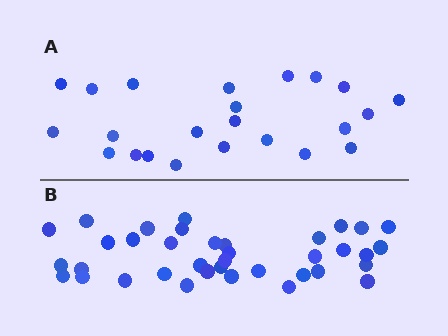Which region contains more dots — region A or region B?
Region B (the bottom region) has more dots.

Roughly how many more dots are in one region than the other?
Region B has approximately 15 more dots than region A.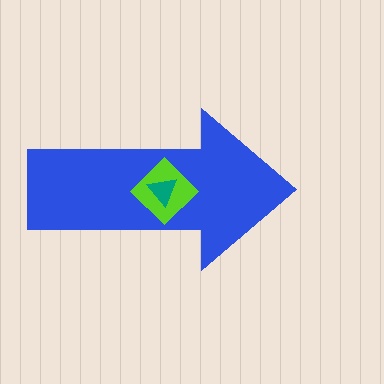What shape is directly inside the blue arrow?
The lime diamond.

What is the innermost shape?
The teal triangle.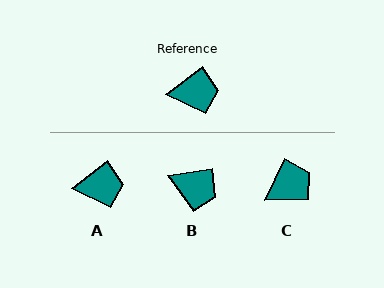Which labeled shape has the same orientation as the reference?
A.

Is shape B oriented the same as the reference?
No, it is off by about 28 degrees.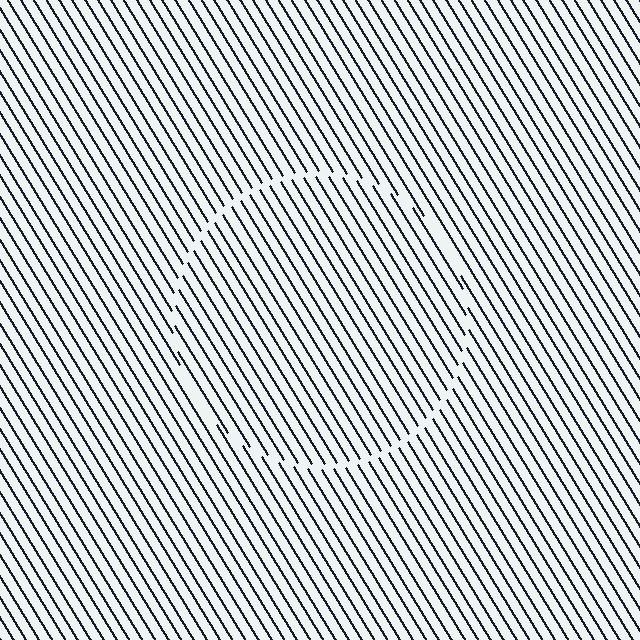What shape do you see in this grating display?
An illusory circle. The interior of the shape contains the same grating, shifted by half a period — the contour is defined by the phase discontinuity where line-ends from the inner and outer gratings abut.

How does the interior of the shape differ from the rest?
The interior of the shape contains the same grating, shifted by half a period — the contour is defined by the phase discontinuity where line-ends from the inner and outer gratings abut.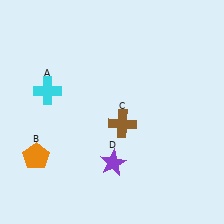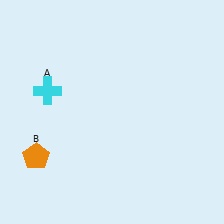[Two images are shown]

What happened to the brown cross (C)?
The brown cross (C) was removed in Image 2. It was in the bottom-right area of Image 1.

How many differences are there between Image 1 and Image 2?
There are 2 differences between the two images.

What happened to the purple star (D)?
The purple star (D) was removed in Image 2. It was in the bottom-right area of Image 1.